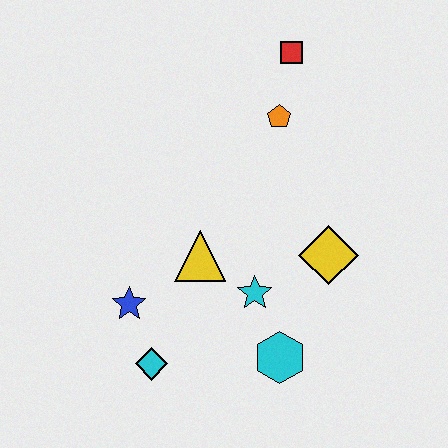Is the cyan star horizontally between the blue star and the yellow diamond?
Yes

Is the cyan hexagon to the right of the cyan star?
Yes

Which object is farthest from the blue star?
The red square is farthest from the blue star.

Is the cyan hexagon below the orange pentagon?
Yes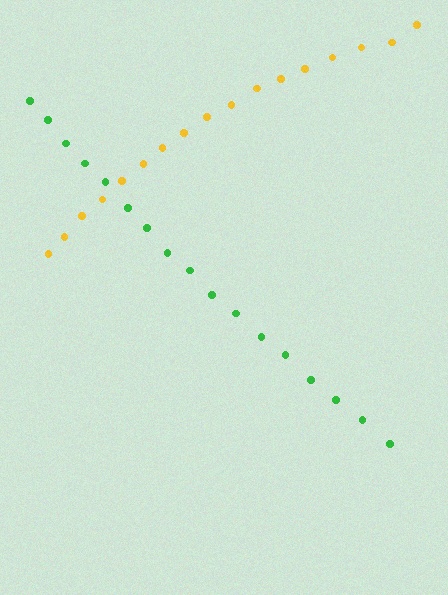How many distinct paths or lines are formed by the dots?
There are 2 distinct paths.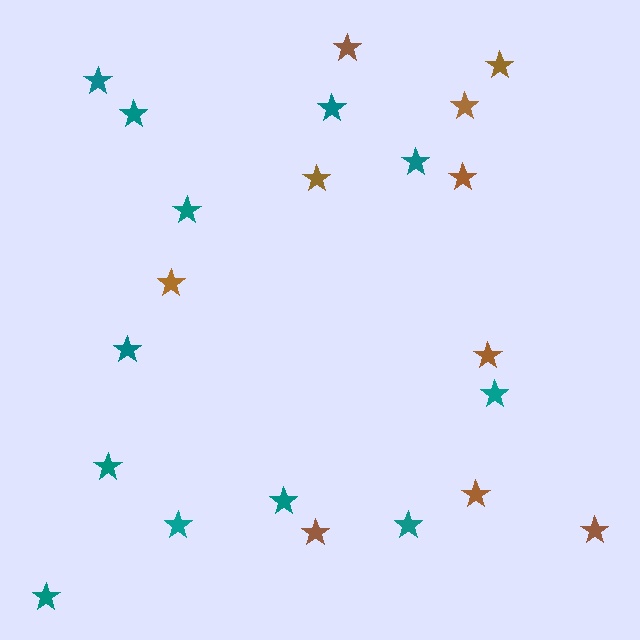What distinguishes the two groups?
There are 2 groups: one group of brown stars (10) and one group of teal stars (12).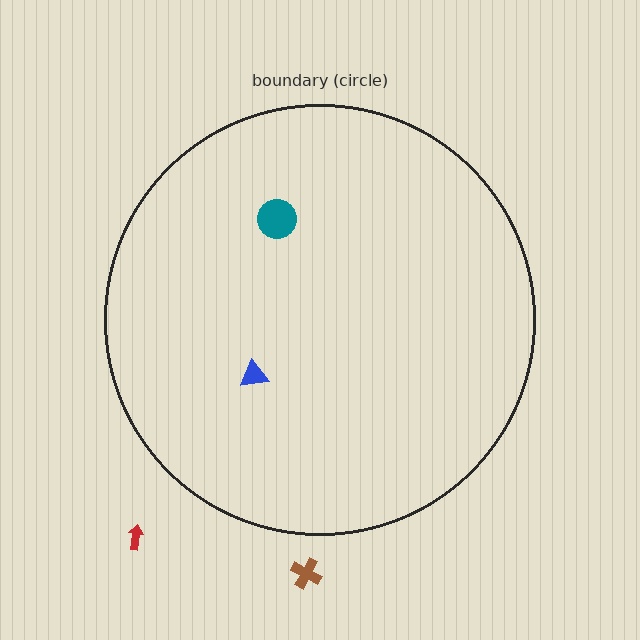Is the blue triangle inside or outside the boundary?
Inside.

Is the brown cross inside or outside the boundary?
Outside.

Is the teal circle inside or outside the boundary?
Inside.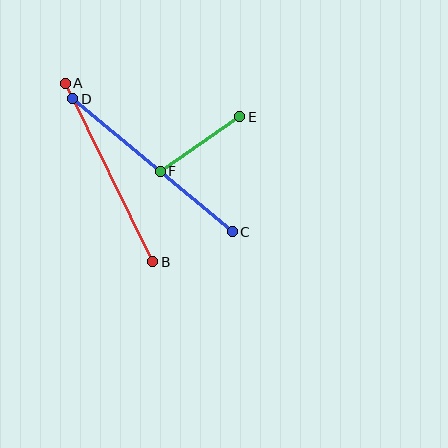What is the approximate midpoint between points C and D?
The midpoint is at approximately (153, 165) pixels.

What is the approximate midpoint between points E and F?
The midpoint is at approximately (200, 144) pixels.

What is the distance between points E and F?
The distance is approximately 96 pixels.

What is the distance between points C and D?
The distance is approximately 208 pixels.